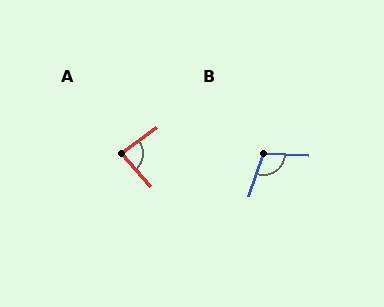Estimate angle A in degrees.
Approximately 85 degrees.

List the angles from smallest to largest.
A (85°), B (106°).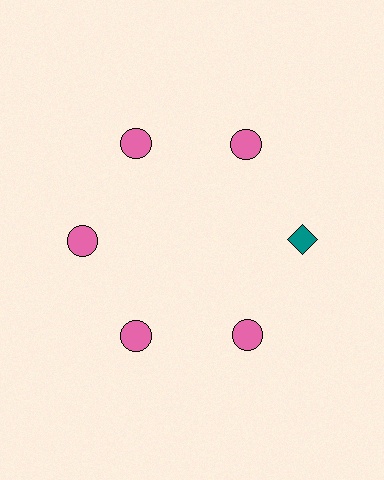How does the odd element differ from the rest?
It differs in both color (teal instead of pink) and shape (diamond instead of circle).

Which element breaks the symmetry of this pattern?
The teal diamond at roughly the 3 o'clock position breaks the symmetry. All other shapes are pink circles.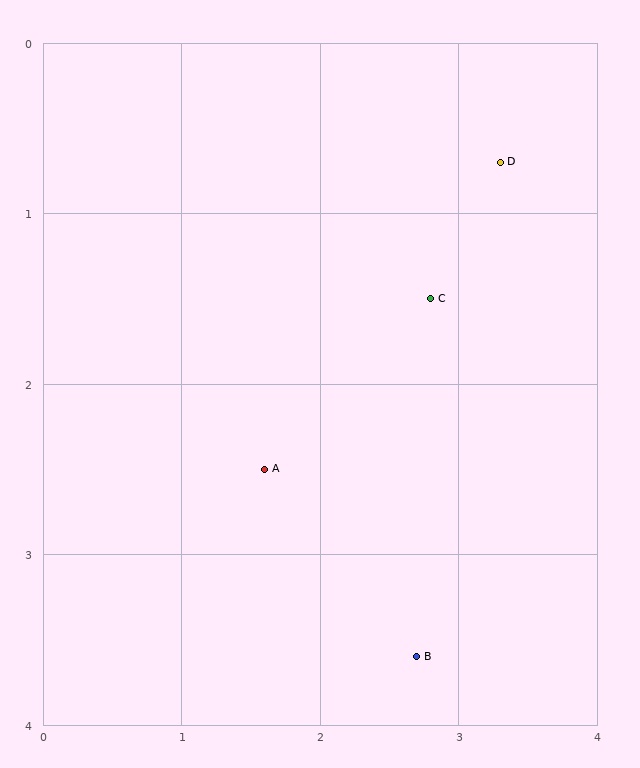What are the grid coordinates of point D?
Point D is at approximately (3.3, 0.7).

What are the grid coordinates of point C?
Point C is at approximately (2.8, 1.5).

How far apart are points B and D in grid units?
Points B and D are about 3.0 grid units apart.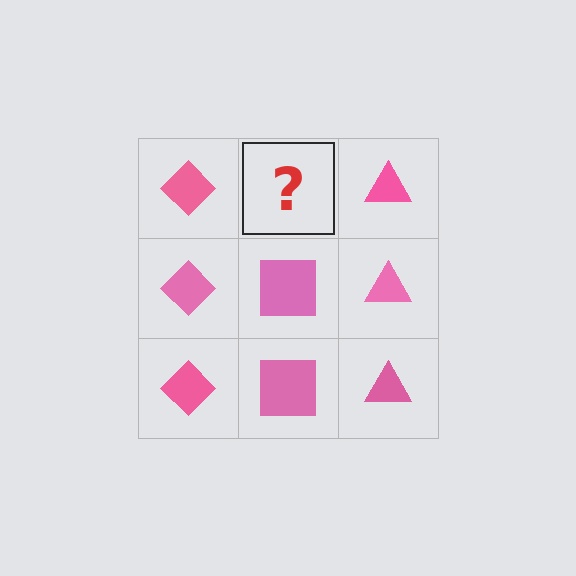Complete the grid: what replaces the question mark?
The question mark should be replaced with a pink square.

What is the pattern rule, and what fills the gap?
The rule is that each column has a consistent shape. The gap should be filled with a pink square.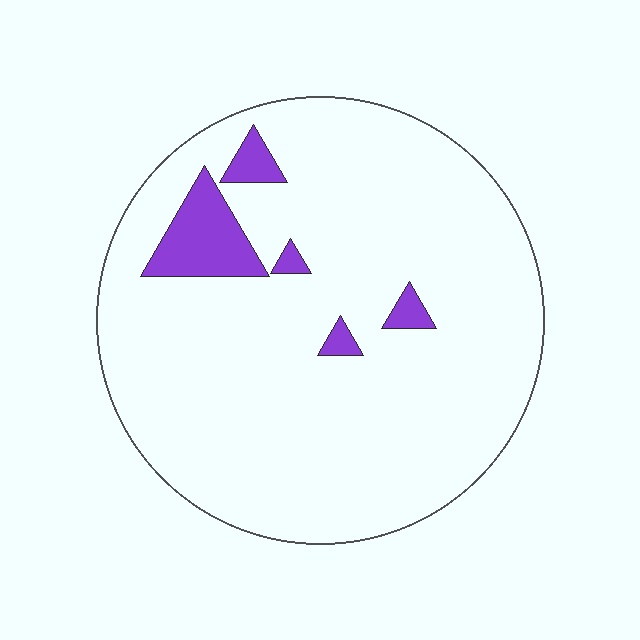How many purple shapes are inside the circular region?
5.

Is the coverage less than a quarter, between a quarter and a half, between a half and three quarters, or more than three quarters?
Less than a quarter.